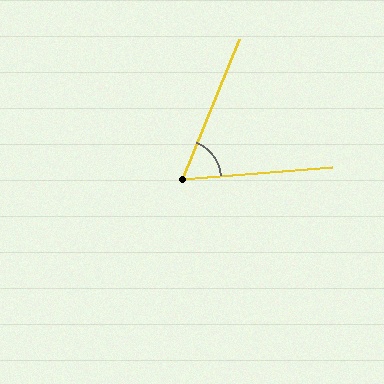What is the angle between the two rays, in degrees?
Approximately 63 degrees.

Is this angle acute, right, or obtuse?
It is acute.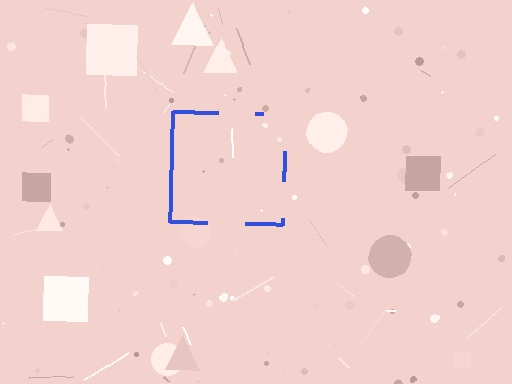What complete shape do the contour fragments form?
The contour fragments form a square.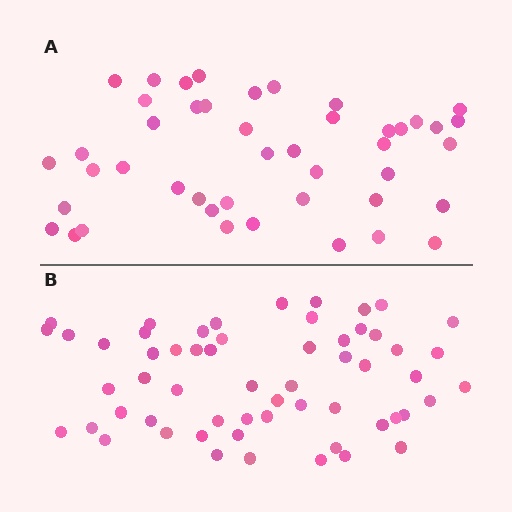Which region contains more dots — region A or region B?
Region B (the bottom region) has more dots.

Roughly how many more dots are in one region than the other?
Region B has approximately 15 more dots than region A.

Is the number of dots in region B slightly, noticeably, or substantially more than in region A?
Region B has noticeably more, but not dramatically so. The ratio is roughly 1.3 to 1.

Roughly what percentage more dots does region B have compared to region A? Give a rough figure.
About 30% more.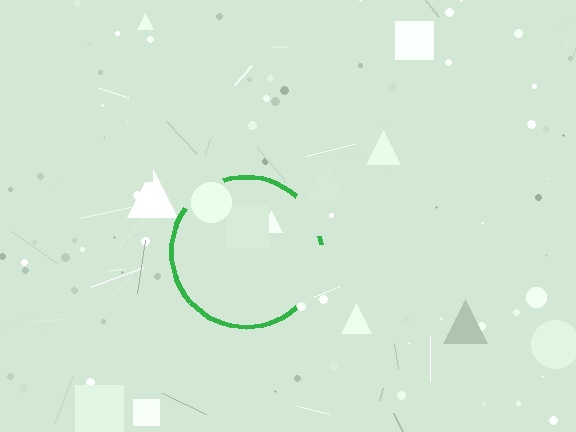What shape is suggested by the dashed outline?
The dashed outline suggests a circle.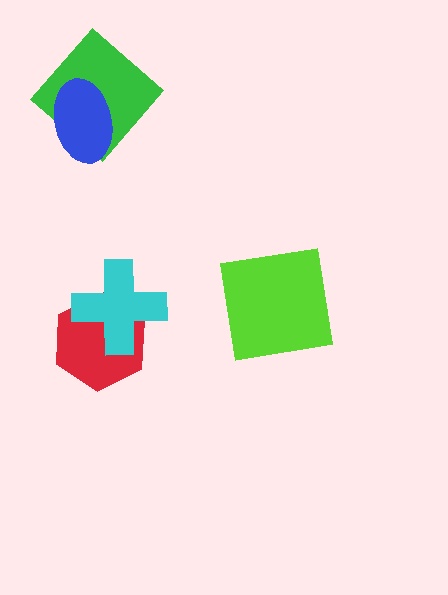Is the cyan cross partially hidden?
No, no other shape covers it.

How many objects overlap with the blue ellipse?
1 object overlaps with the blue ellipse.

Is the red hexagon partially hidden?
Yes, it is partially covered by another shape.